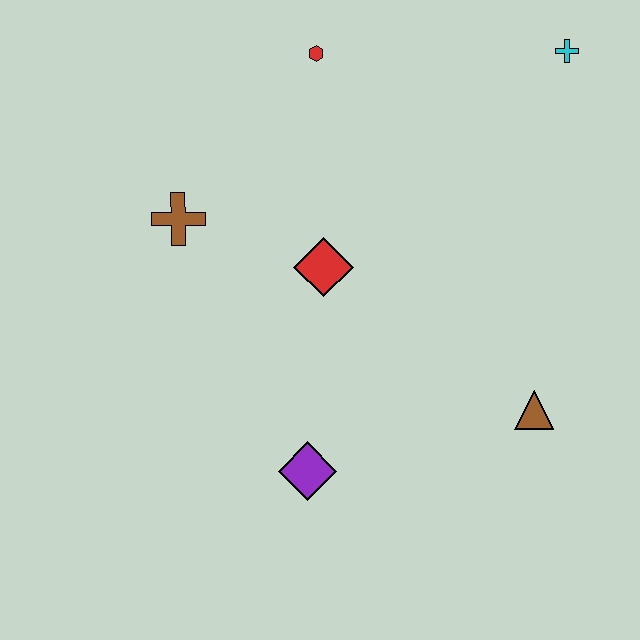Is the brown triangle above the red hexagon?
No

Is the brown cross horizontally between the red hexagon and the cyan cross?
No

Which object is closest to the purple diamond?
The red diamond is closest to the purple diamond.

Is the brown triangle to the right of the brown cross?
Yes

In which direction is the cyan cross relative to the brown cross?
The cyan cross is to the right of the brown cross.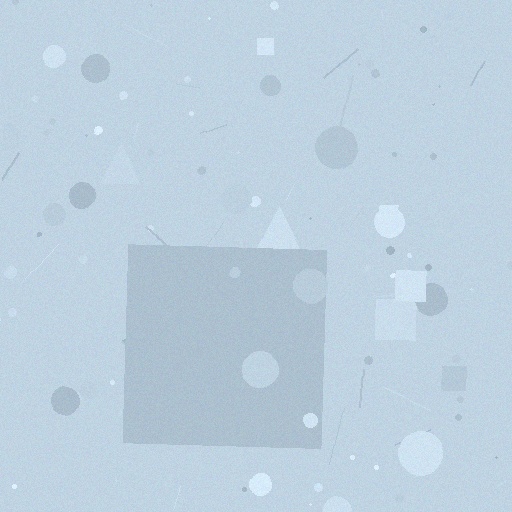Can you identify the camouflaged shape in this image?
The camouflaged shape is a square.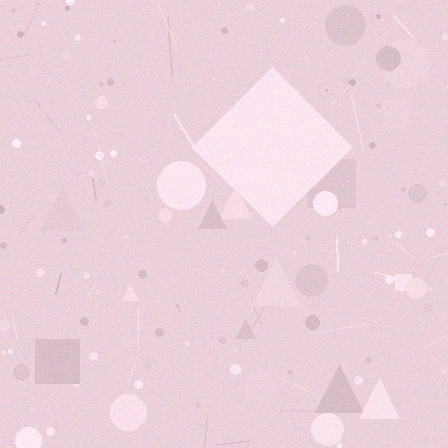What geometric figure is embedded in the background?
A diamond is embedded in the background.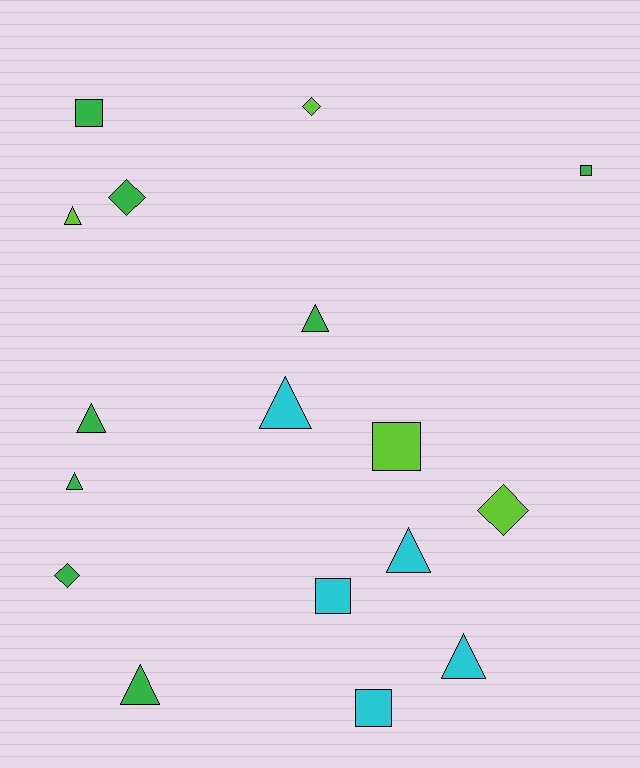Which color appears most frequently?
Green, with 8 objects.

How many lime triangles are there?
There is 1 lime triangle.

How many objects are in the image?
There are 17 objects.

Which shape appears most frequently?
Triangle, with 8 objects.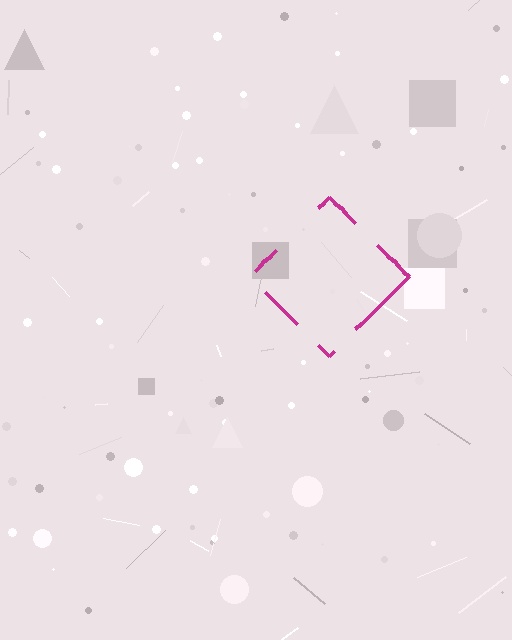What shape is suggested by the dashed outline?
The dashed outline suggests a diamond.